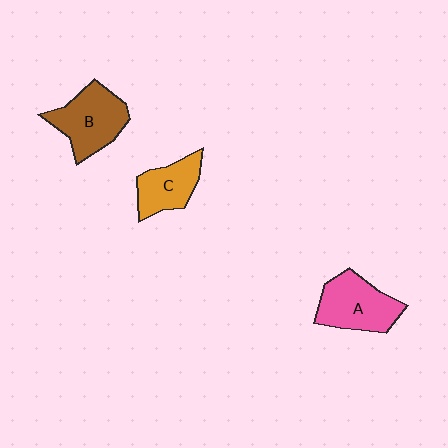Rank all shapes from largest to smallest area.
From largest to smallest: B (brown), A (pink), C (orange).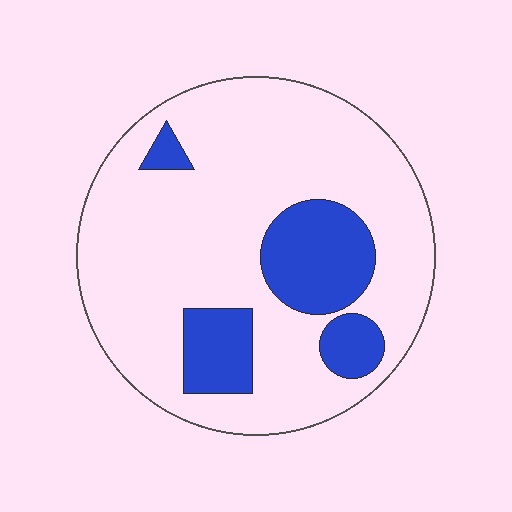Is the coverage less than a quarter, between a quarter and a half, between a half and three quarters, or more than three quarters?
Less than a quarter.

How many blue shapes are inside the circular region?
4.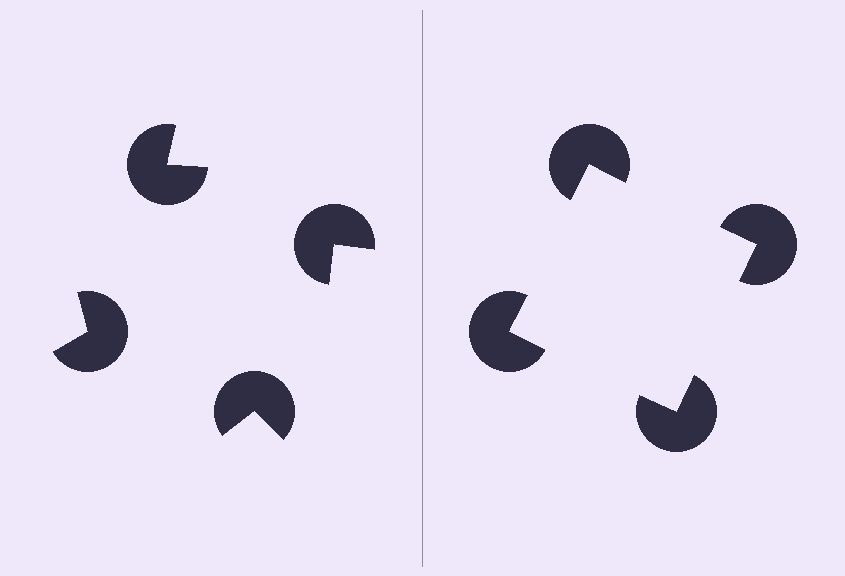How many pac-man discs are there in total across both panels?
8 — 4 on each side.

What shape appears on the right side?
An illusory square.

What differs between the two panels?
The pac-man discs are positioned identically on both sides; only the wedge orientations differ. On the right they align to a square; on the left they are misaligned.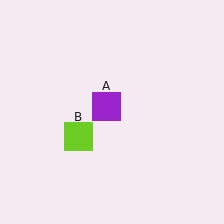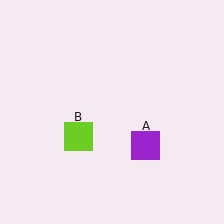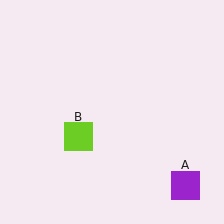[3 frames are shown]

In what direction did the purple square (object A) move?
The purple square (object A) moved down and to the right.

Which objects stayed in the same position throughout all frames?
Lime square (object B) remained stationary.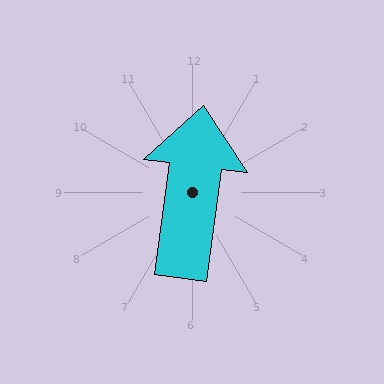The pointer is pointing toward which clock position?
Roughly 12 o'clock.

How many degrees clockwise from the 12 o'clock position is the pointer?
Approximately 7 degrees.